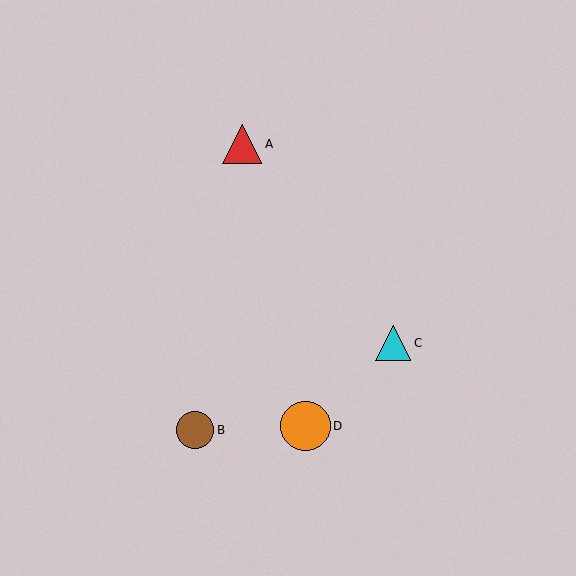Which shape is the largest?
The orange circle (labeled D) is the largest.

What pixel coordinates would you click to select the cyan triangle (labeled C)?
Click at (393, 343) to select the cyan triangle C.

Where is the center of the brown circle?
The center of the brown circle is at (195, 430).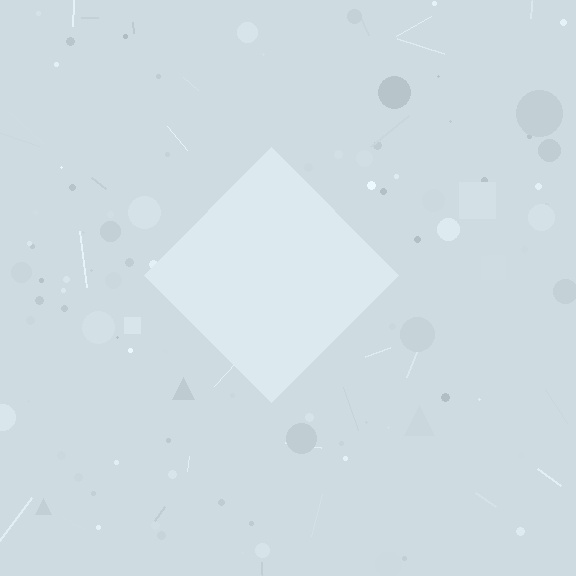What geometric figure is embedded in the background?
A diamond is embedded in the background.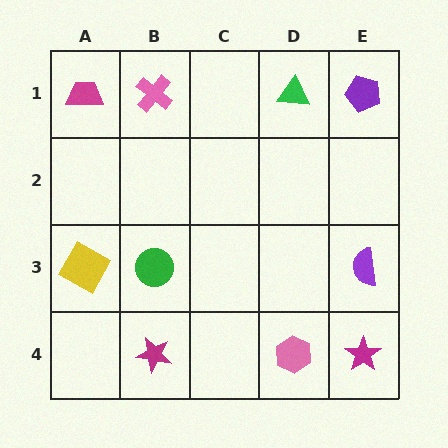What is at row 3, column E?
A purple semicircle.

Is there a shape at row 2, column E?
No, that cell is empty.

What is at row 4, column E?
A magenta star.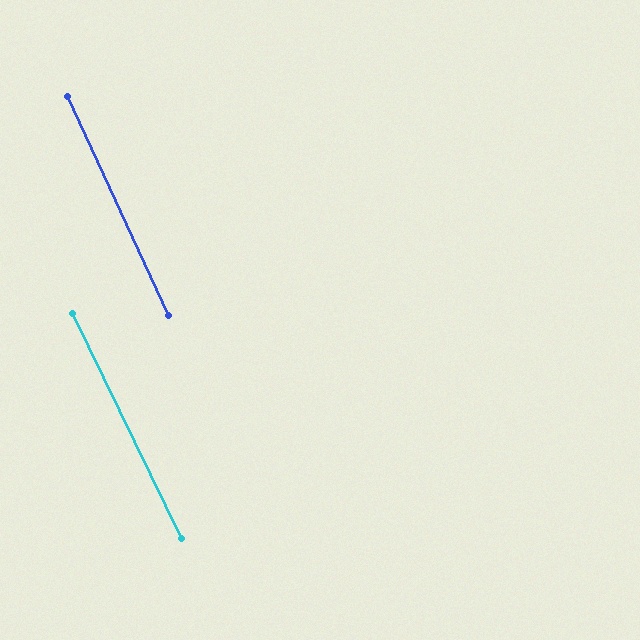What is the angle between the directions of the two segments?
Approximately 1 degree.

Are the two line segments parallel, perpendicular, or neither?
Parallel — their directions differ by only 1.1°.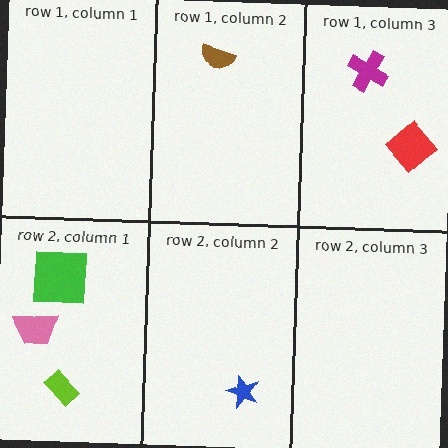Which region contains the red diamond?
The row 1, column 3 region.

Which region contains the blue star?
The row 2, column 2 region.